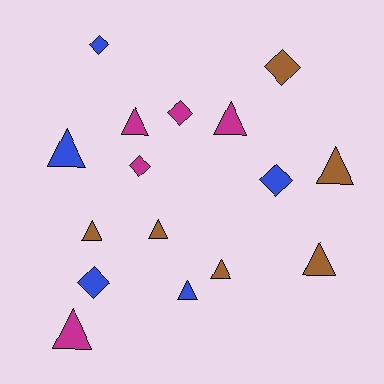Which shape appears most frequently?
Triangle, with 10 objects.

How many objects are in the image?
There are 16 objects.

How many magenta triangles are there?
There are 3 magenta triangles.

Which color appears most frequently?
Brown, with 6 objects.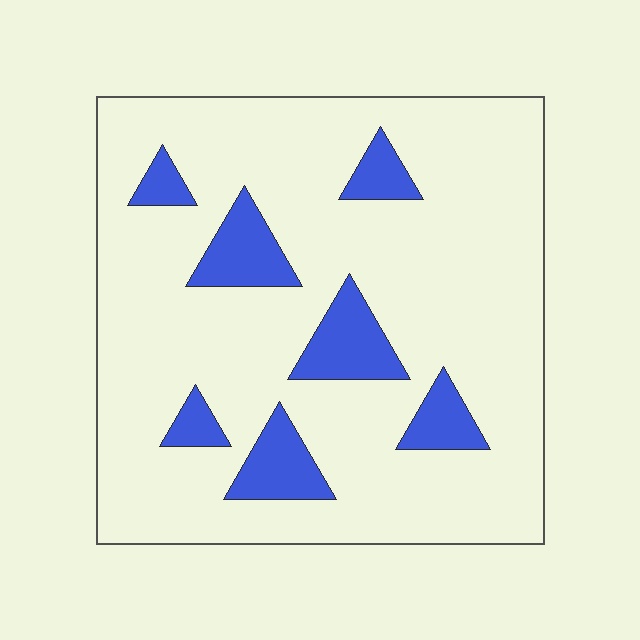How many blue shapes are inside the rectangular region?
7.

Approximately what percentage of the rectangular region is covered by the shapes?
Approximately 15%.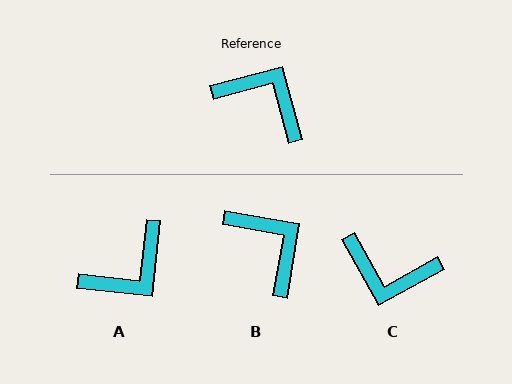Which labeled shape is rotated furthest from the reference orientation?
C, about 166 degrees away.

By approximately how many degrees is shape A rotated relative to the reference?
Approximately 111 degrees clockwise.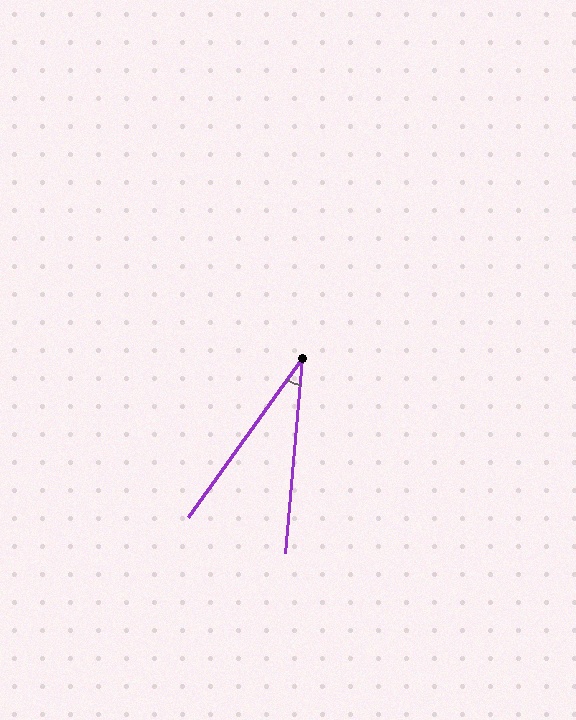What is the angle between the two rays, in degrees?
Approximately 31 degrees.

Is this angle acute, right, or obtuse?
It is acute.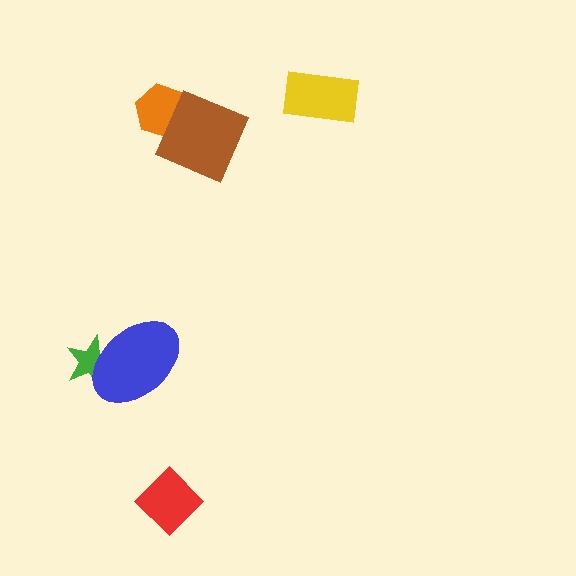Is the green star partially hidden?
Yes, it is partially covered by another shape.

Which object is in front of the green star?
The blue ellipse is in front of the green star.